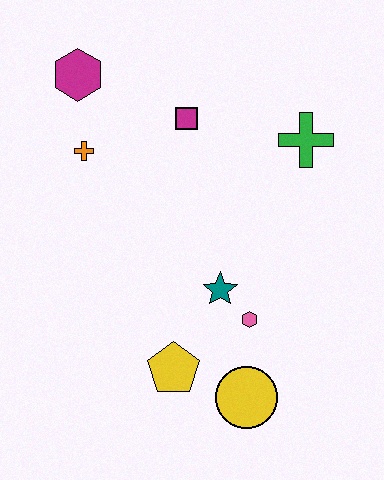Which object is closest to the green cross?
The magenta square is closest to the green cross.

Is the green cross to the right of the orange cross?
Yes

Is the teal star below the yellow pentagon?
No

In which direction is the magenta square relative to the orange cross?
The magenta square is to the right of the orange cross.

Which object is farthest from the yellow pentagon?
The magenta hexagon is farthest from the yellow pentagon.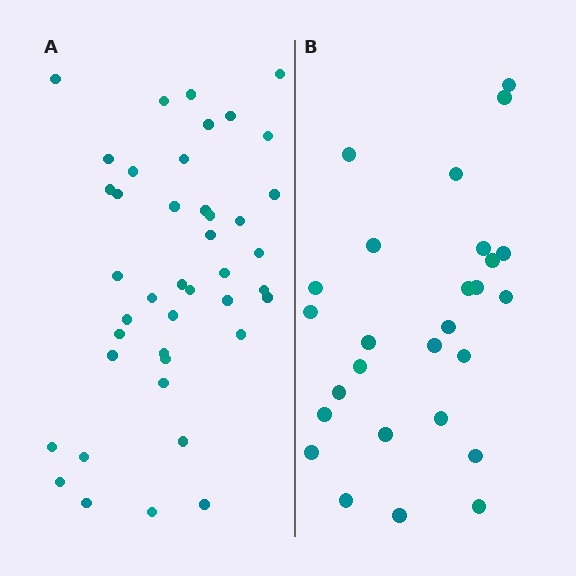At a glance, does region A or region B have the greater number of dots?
Region A (the left region) has more dots.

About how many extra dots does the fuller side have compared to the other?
Region A has approximately 15 more dots than region B.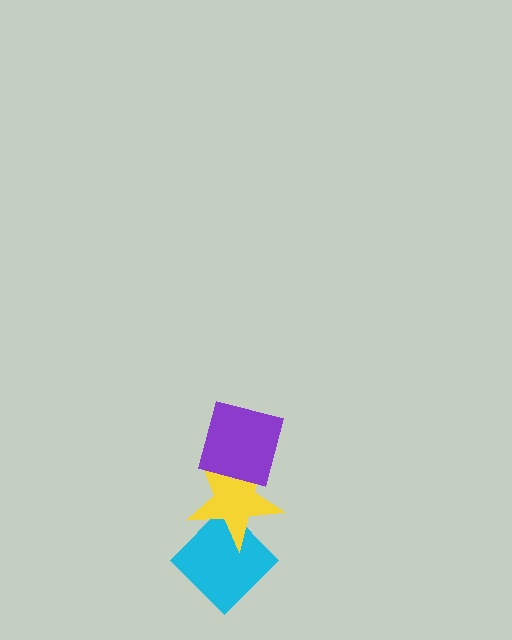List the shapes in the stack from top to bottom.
From top to bottom: the purple square, the yellow star, the cyan diamond.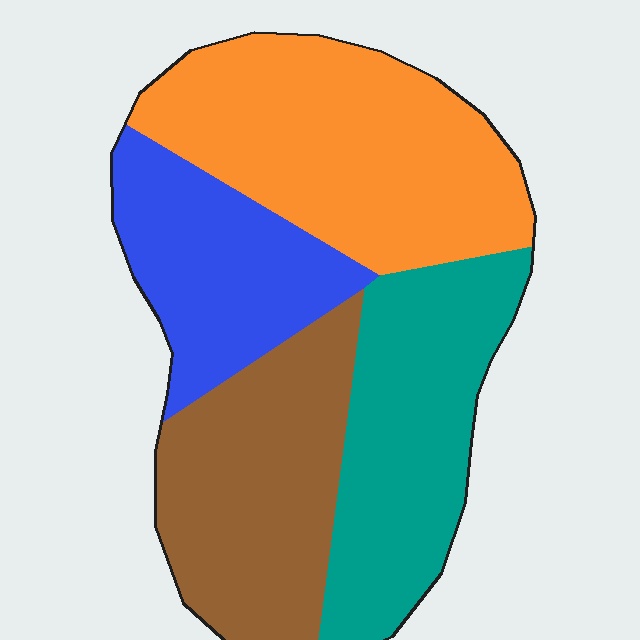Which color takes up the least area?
Blue, at roughly 20%.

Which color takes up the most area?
Orange, at roughly 30%.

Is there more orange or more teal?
Orange.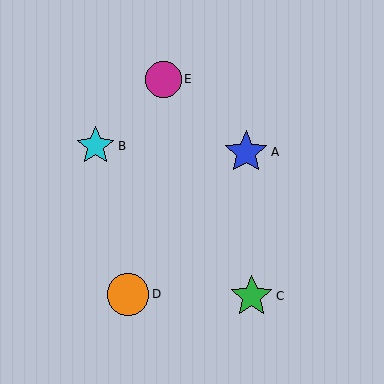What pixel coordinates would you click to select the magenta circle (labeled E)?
Click at (163, 79) to select the magenta circle E.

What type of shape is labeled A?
Shape A is a blue star.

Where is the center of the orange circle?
The center of the orange circle is at (128, 294).